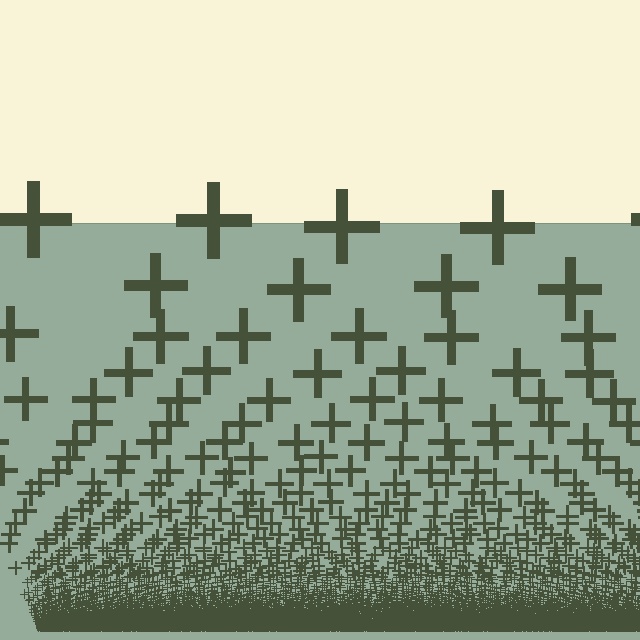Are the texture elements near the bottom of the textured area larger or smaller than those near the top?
Smaller. The gradient is inverted — elements near the bottom are smaller and denser.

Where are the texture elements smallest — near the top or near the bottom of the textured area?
Near the bottom.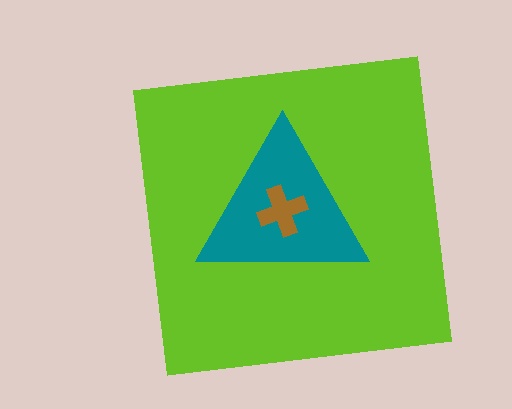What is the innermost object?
The brown cross.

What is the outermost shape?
The lime square.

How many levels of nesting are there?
3.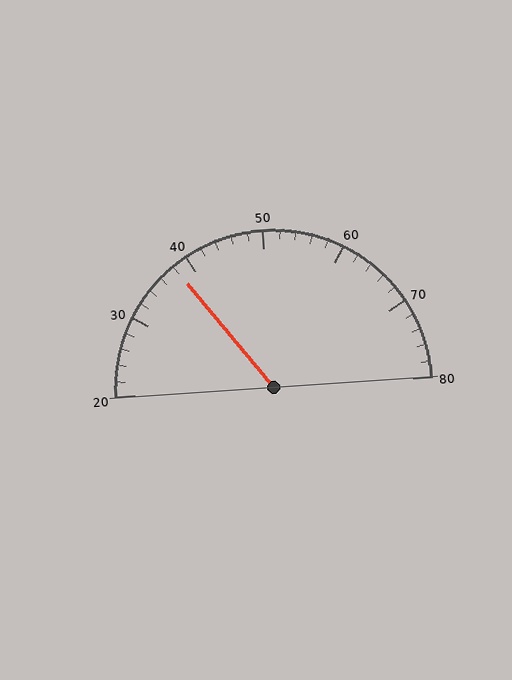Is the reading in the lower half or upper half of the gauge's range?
The reading is in the lower half of the range (20 to 80).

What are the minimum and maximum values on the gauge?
The gauge ranges from 20 to 80.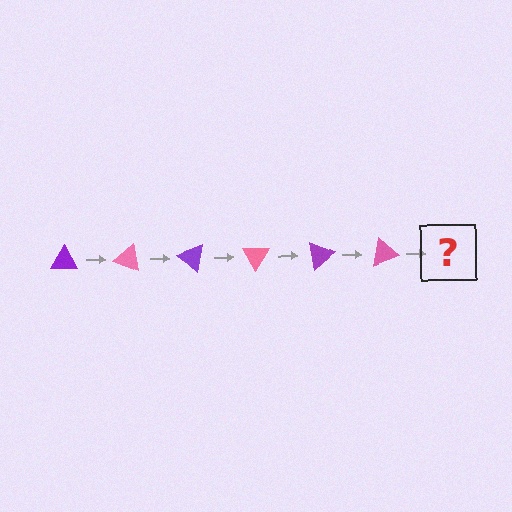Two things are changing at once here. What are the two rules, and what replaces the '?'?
The two rules are that it rotates 20 degrees each step and the color cycles through purple and pink. The '?' should be a purple triangle, rotated 120 degrees from the start.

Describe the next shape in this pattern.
It should be a purple triangle, rotated 120 degrees from the start.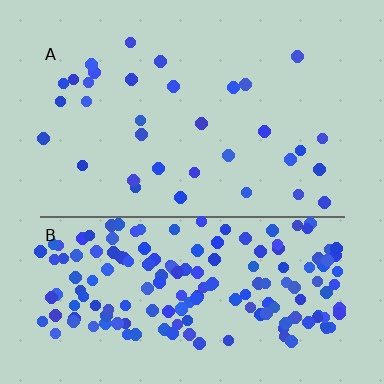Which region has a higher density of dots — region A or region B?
B (the bottom).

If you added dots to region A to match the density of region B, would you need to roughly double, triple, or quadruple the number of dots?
Approximately quadruple.